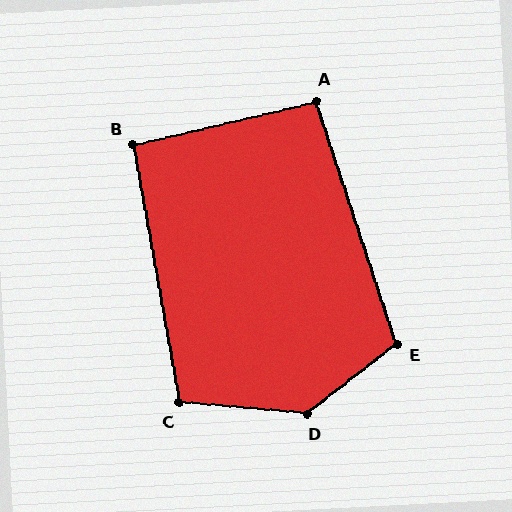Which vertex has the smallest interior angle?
B, at approximately 93 degrees.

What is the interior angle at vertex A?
Approximately 95 degrees (obtuse).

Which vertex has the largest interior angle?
D, at approximately 137 degrees.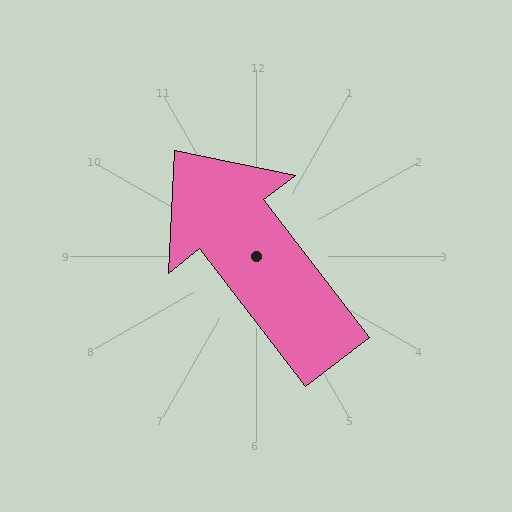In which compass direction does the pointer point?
Northwest.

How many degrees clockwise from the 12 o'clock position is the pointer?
Approximately 322 degrees.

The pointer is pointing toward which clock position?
Roughly 11 o'clock.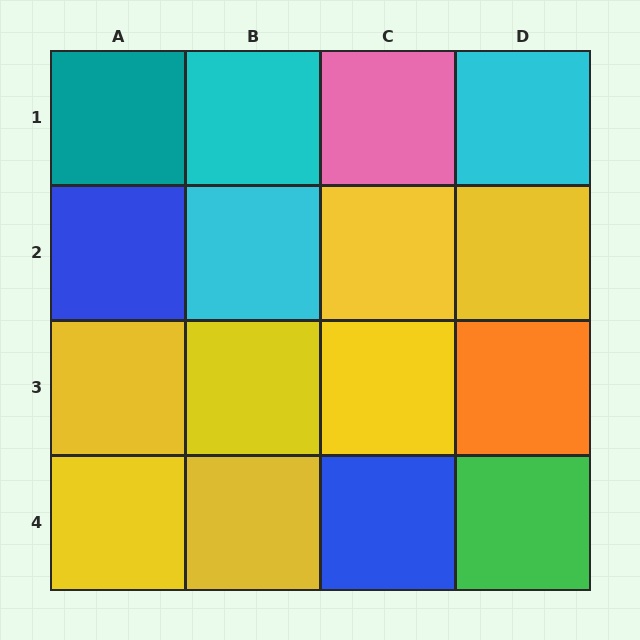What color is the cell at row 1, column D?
Cyan.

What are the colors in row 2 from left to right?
Blue, cyan, yellow, yellow.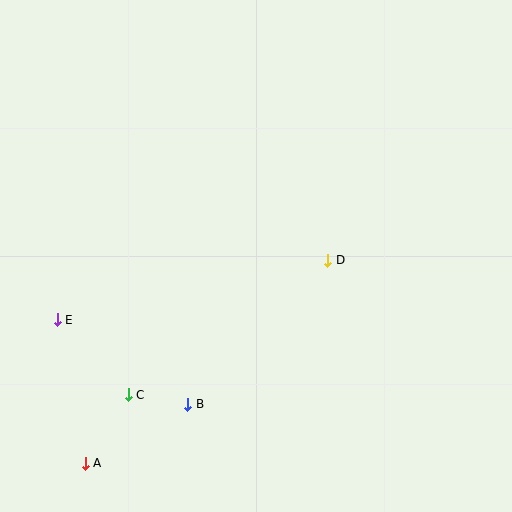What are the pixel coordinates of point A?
Point A is at (85, 463).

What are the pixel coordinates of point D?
Point D is at (328, 260).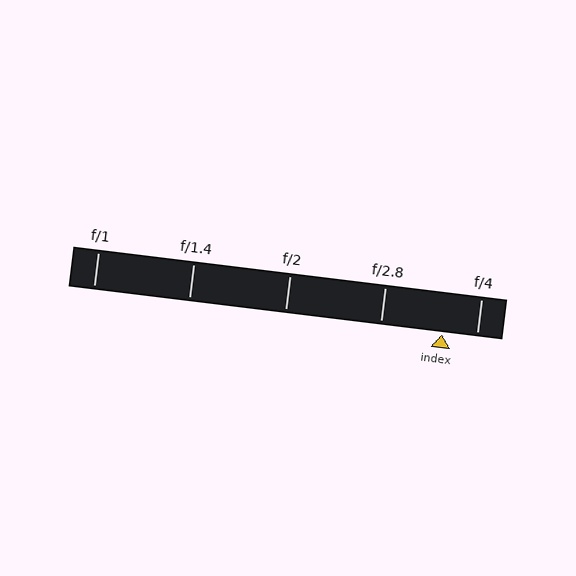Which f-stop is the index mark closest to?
The index mark is closest to f/4.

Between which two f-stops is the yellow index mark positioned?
The index mark is between f/2.8 and f/4.